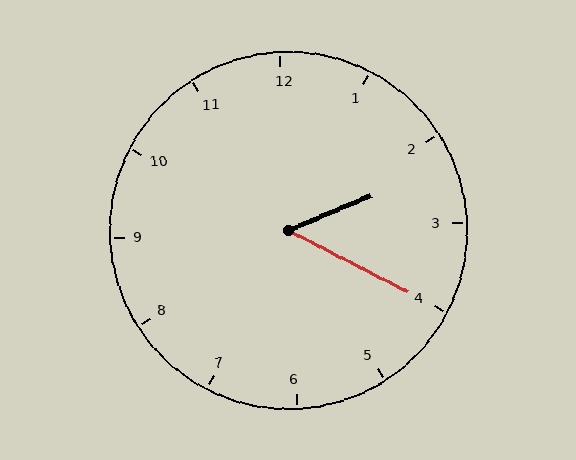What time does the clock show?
2:20.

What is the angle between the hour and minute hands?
Approximately 50 degrees.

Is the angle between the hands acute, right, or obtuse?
It is acute.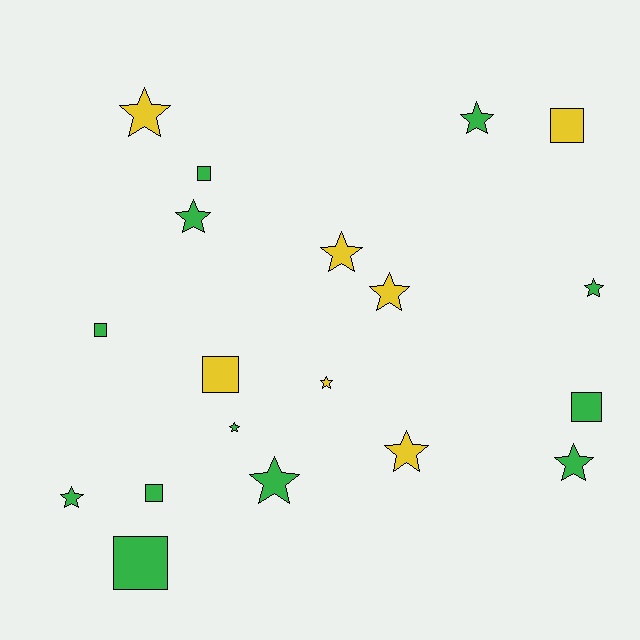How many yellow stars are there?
There are 5 yellow stars.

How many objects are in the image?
There are 19 objects.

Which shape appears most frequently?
Star, with 12 objects.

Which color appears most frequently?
Green, with 12 objects.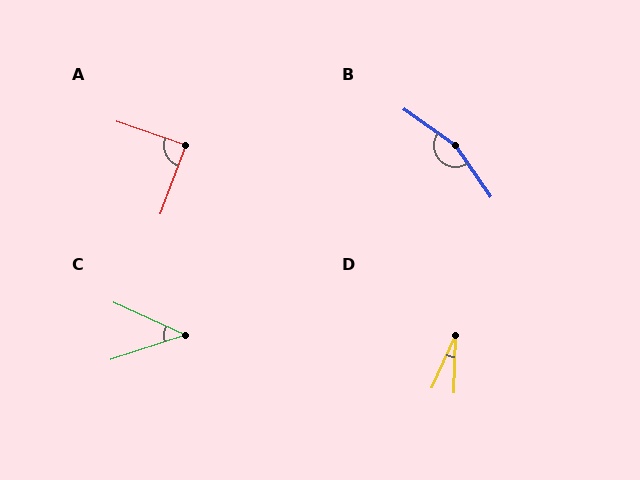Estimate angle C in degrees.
Approximately 43 degrees.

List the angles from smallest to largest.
D (22°), C (43°), A (89°), B (159°).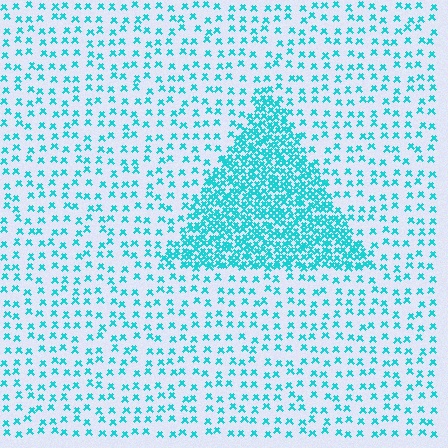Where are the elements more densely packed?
The elements are more densely packed inside the triangle boundary.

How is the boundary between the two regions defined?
The boundary is defined by a change in element density (approximately 3.1x ratio). All elements are the same color, size, and shape.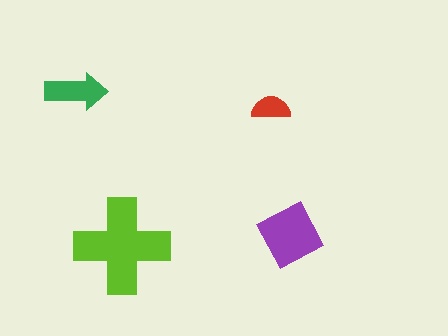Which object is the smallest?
The red semicircle.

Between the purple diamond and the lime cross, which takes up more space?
The lime cross.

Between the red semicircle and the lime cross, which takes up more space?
The lime cross.